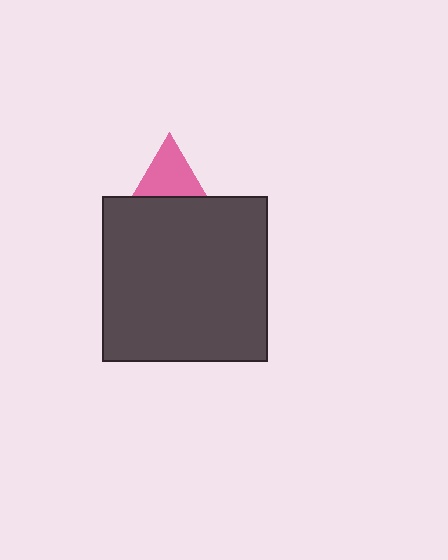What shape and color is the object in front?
The object in front is a dark gray square.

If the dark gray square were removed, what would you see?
You would see the complete pink triangle.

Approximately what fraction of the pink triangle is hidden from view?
Roughly 36% of the pink triangle is hidden behind the dark gray square.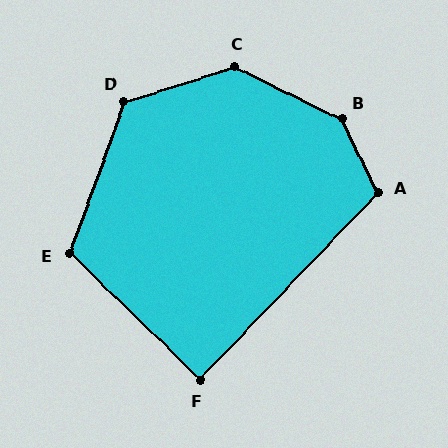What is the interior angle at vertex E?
Approximately 114 degrees (obtuse).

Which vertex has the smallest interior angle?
F, at approximately 90 degrees.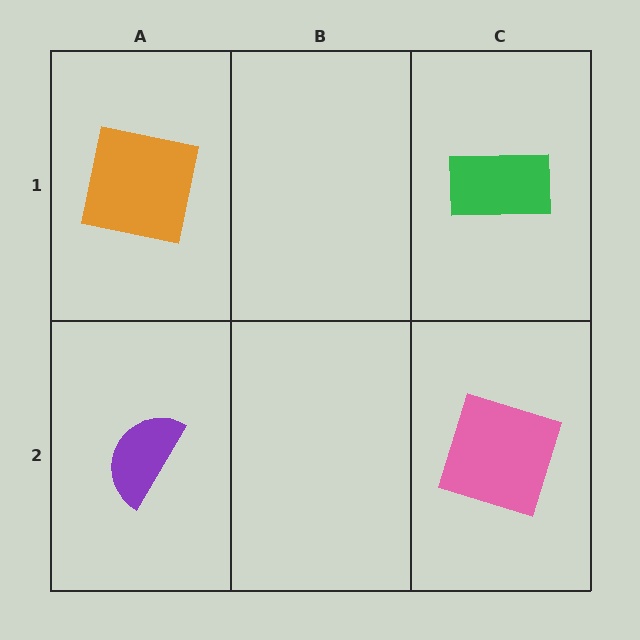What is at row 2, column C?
A pink square.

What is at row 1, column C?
A green rectangle.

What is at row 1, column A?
An orange square.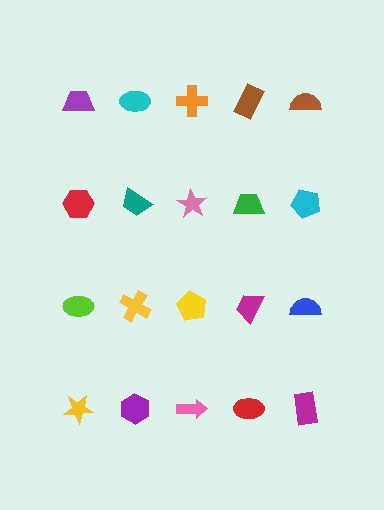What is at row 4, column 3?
A pink arrow.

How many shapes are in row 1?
5 shapes.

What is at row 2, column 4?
A green trapezoid.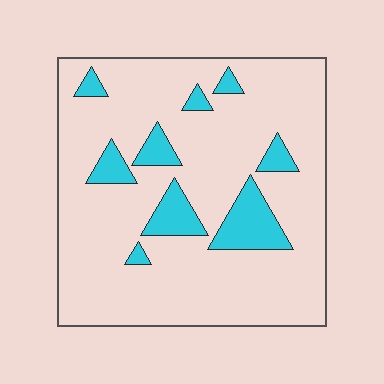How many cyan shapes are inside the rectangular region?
9.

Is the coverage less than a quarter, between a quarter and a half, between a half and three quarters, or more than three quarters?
Less than a quarter.